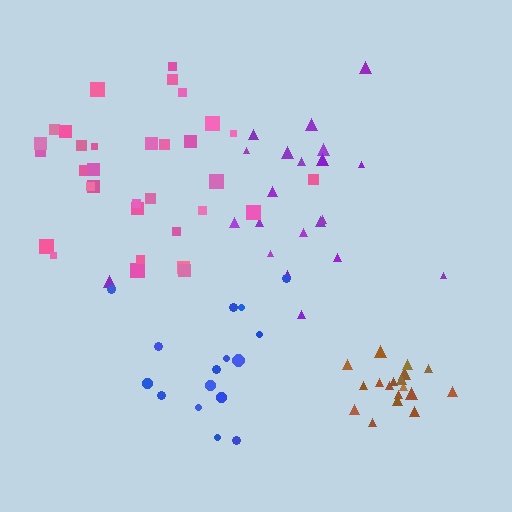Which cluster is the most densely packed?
Brown.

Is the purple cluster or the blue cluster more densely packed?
Blue.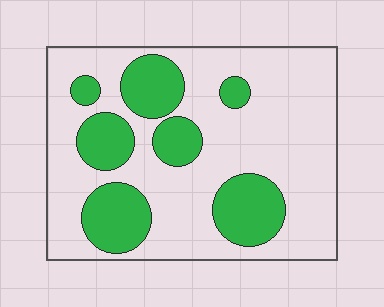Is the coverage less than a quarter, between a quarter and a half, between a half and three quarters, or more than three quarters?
Between a quarter and a half.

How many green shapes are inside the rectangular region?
7.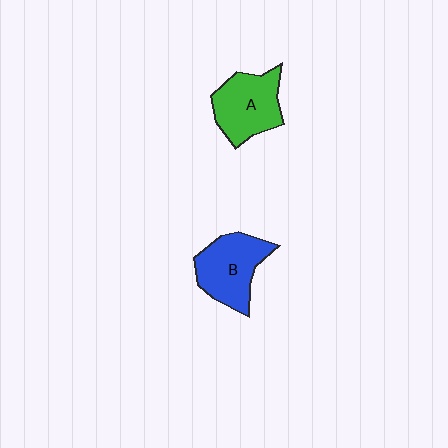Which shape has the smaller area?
Shape A (green).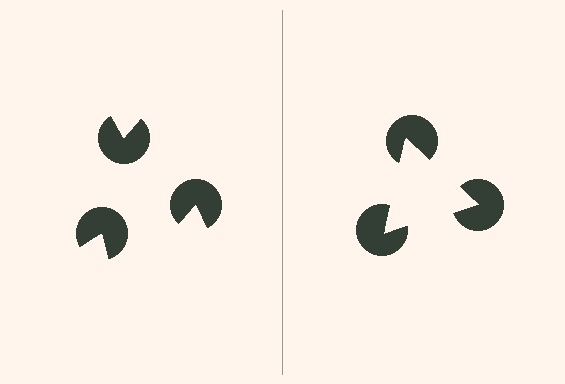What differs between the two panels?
The pac-man discs are positioned identically on both sides; only the wedge orientations differ. On the right they align to a triangle; on the left they are misaligned.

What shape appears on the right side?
An illusory triangle.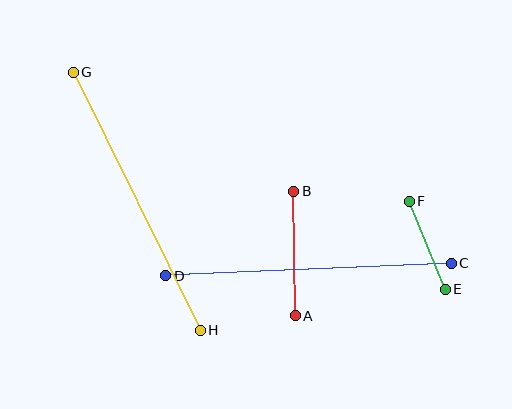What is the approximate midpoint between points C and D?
The midpoint is at approximately (308, 269) pixels.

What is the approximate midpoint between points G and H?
The midpoint is at approximately (137, 201) pixels.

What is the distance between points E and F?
The distance is approximately 95 pixels.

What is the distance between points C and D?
The distance is approximately 286 pixels.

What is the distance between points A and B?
The distance is approximately 124 pixels.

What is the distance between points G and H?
The distance is approximately 288 pixels.